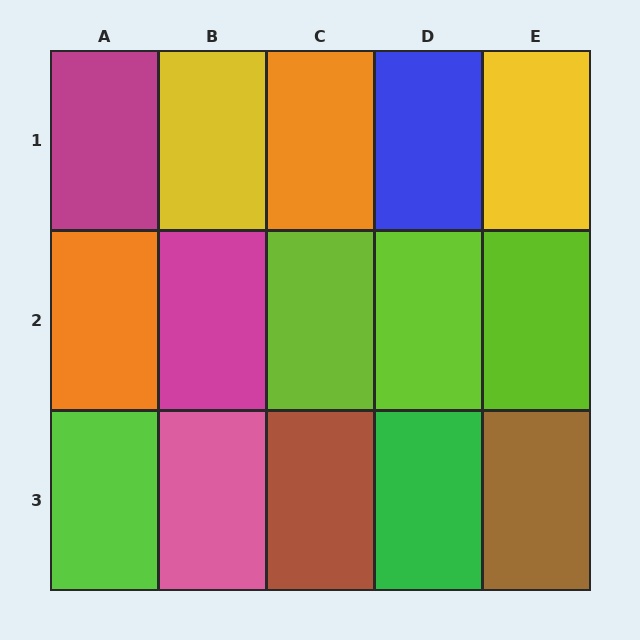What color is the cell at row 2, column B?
Magenta.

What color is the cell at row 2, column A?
Orange.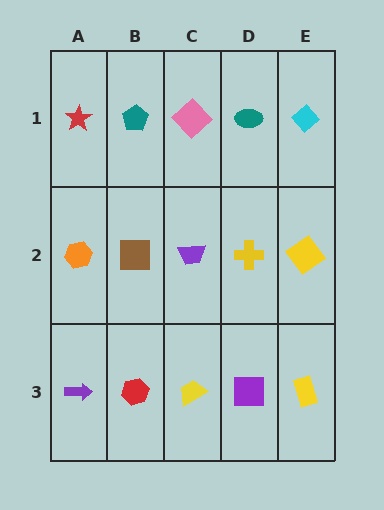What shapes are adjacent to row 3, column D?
A yellow cross (row 2, column D), a yellow trapezoid (row 3, column C), a yellow rectangle (row 3, column E).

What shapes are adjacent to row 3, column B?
A brown square (row 2, column B), a purple arrow (row 3, column A), a yellow trapezoid (row 3, column C).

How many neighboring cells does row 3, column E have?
2.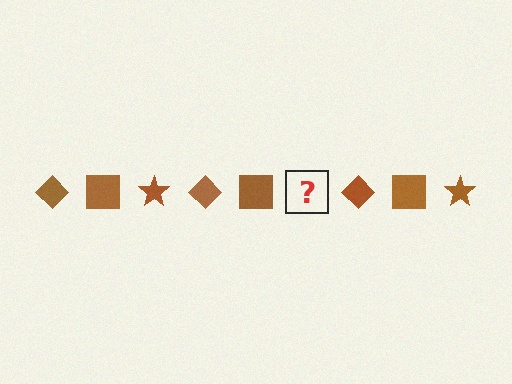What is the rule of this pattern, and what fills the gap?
The rule is that the pattern cycles through diamond, square, star shapes in brown. The gap should be filled with a brown star.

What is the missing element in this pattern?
The missing element is a brown star.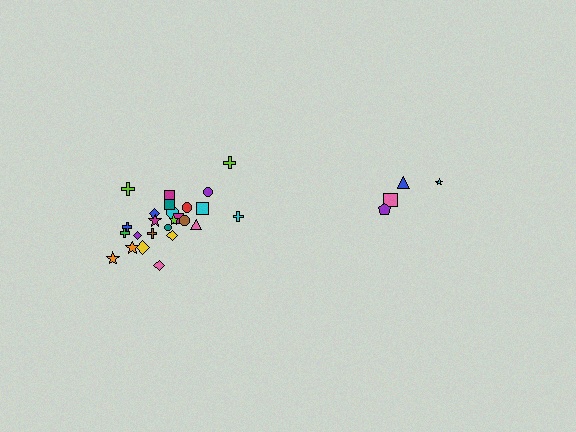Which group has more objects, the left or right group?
The left group.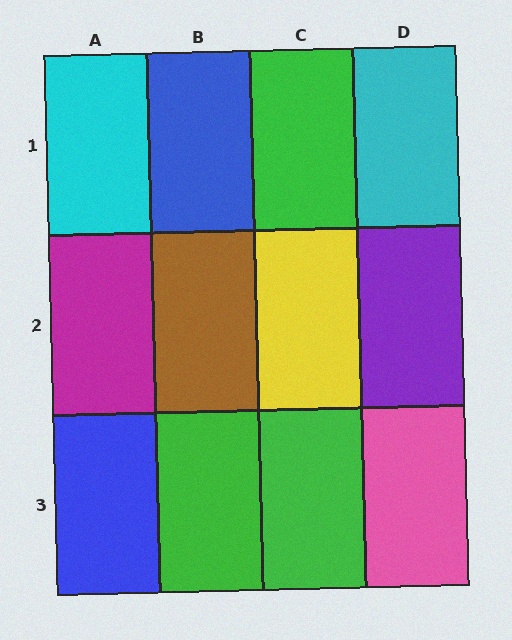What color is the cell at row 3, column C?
Green.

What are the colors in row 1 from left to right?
Cyan, blue, green, cyan.